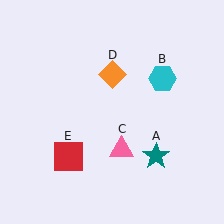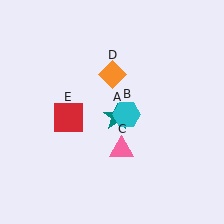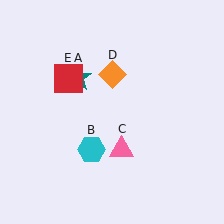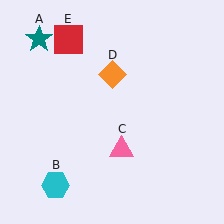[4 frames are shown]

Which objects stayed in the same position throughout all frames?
Pink triangle (object C) and orange diamond (object D) remained stationary.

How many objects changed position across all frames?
3 objects changed position: teal star (object A), cyan hexagon (object B), red square (object E).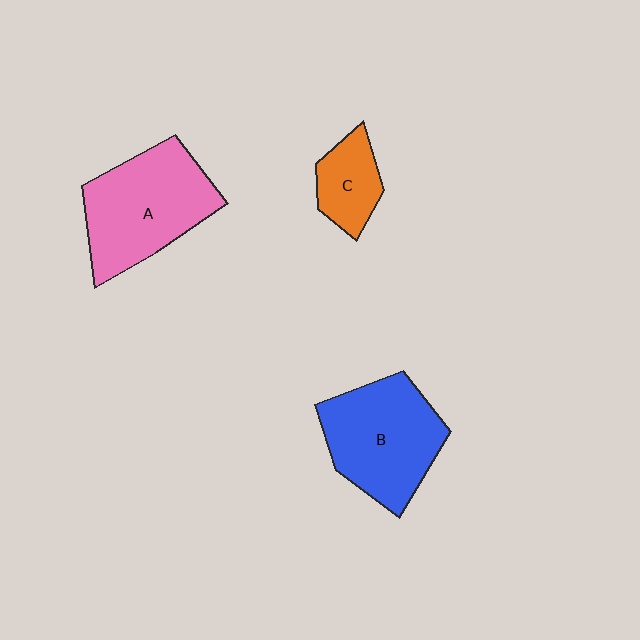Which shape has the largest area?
Shape A (pink).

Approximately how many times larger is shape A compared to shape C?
Approximately 2.4 times.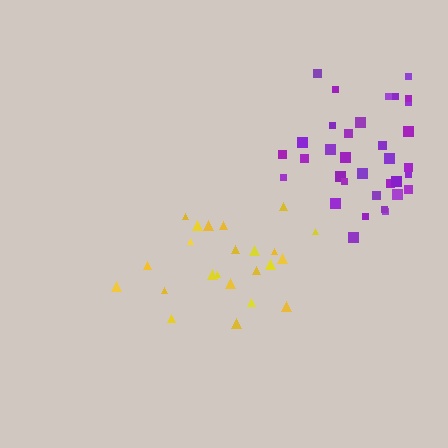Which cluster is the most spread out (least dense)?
Yellow.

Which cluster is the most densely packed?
Purple.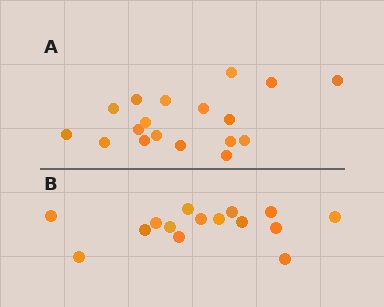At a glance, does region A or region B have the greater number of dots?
Region A (the top region) has more dots.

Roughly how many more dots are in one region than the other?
Region A has just a few more — roughly 2 or 3 more dots than region B.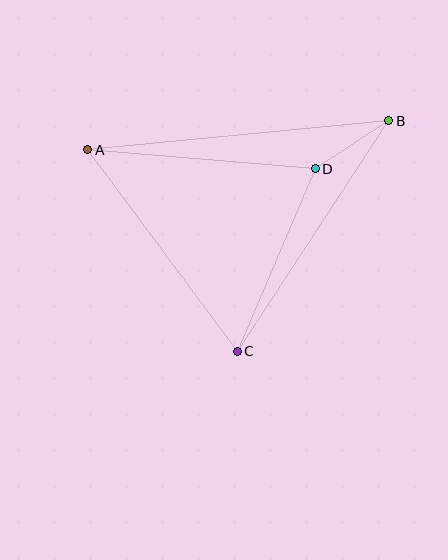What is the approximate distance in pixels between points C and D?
The distance between C and D is approximately 198 pixels.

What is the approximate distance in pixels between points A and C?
The distance between A and C is approximately 251 pixels.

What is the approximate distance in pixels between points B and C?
The distance between B and C is approximately 275 pixels.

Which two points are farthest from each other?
Points A and B are farthest from each other.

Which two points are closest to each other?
Points B and D are closest to each other.